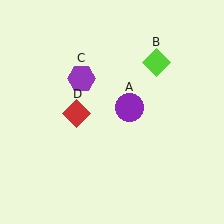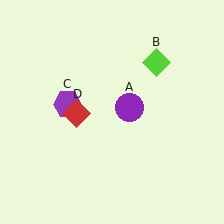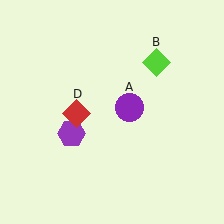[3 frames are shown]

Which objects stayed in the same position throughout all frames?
Purple circle (object A) and lime diamond (object B) and red diamond (object D) remained stationary.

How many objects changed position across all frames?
1 object changed position: purple hexagon (object C).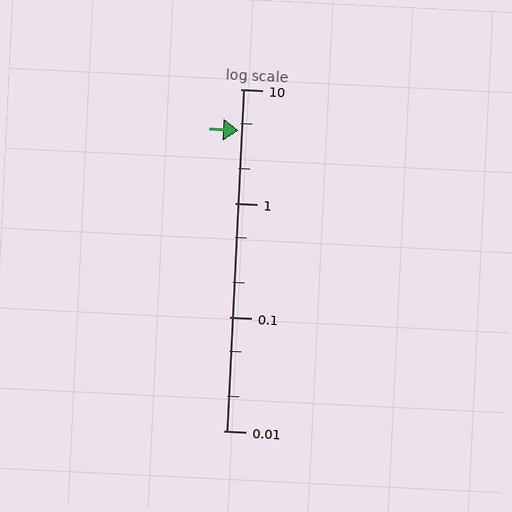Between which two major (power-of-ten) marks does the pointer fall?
The pointer is between 1 and 10.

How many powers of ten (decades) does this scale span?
The scale spans 3 decades, from 0.01 to 10.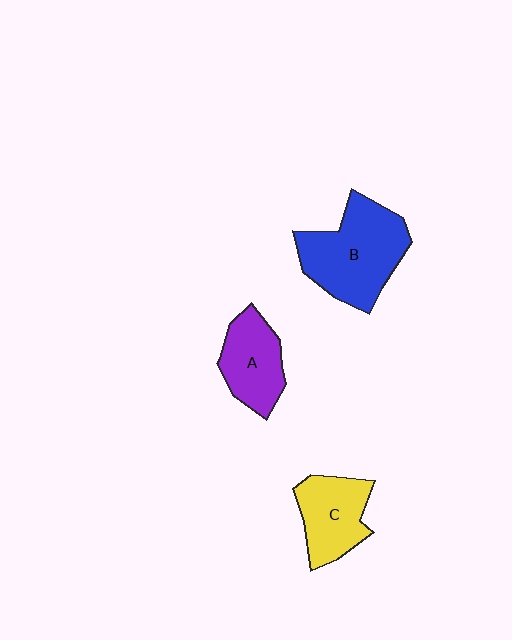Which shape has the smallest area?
Shape A (purple).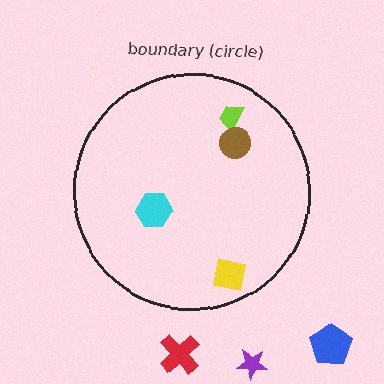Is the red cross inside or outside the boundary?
Outside.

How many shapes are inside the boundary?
4 inside, 3 outside.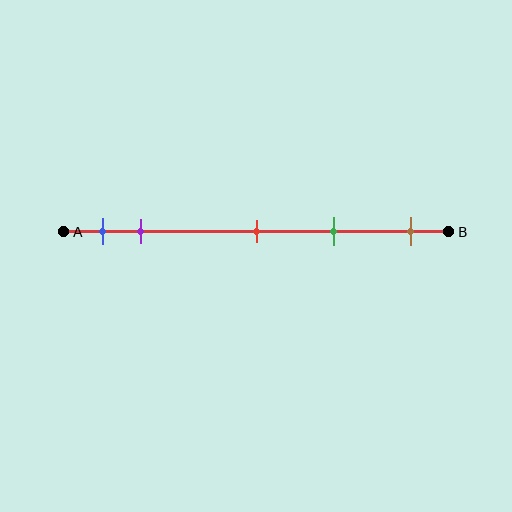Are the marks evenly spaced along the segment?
No, the marks are not evenly spaced.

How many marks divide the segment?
There are 5 marks dividing the segment.